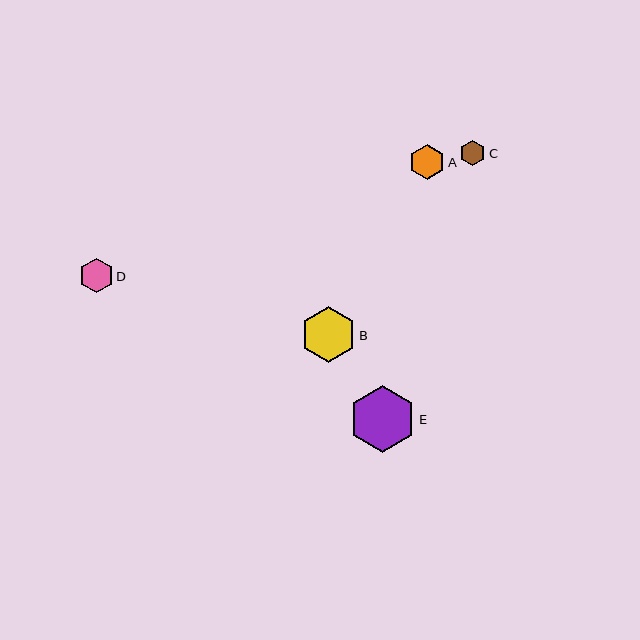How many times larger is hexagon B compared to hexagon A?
Hexagon B is approximately 1.6 times the size of hexagon A.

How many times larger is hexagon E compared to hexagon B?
Hexagon E is approximately 1.2 times the size of hexagon B.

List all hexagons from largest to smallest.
From largest to smallest: E, B, A, D, C.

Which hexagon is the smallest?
Hexagon C is the smallest with a size of approximately 26 pixels.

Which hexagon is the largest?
Hexagon E is the largest with a size of approximately 67 pixels.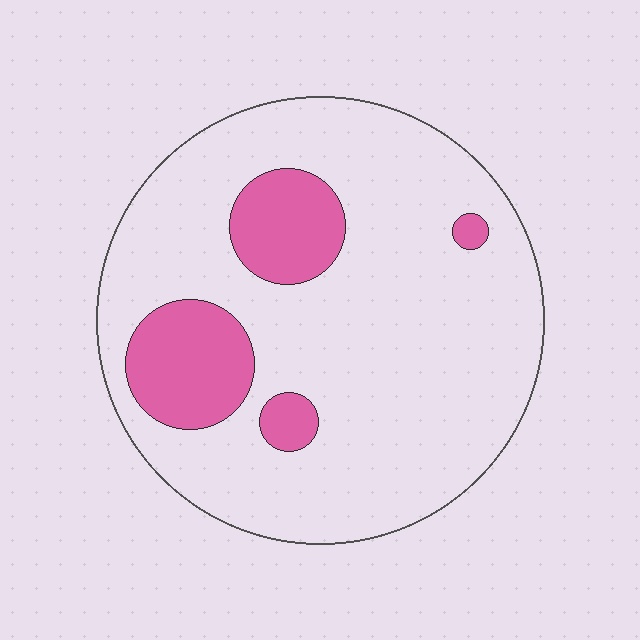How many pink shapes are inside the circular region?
4.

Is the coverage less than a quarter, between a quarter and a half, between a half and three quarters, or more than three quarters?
Less than a quarter.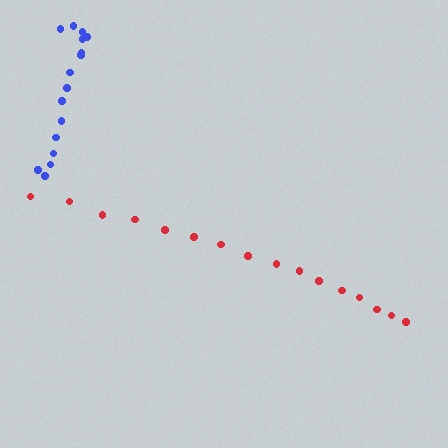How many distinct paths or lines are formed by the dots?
There are 2 distinct paths.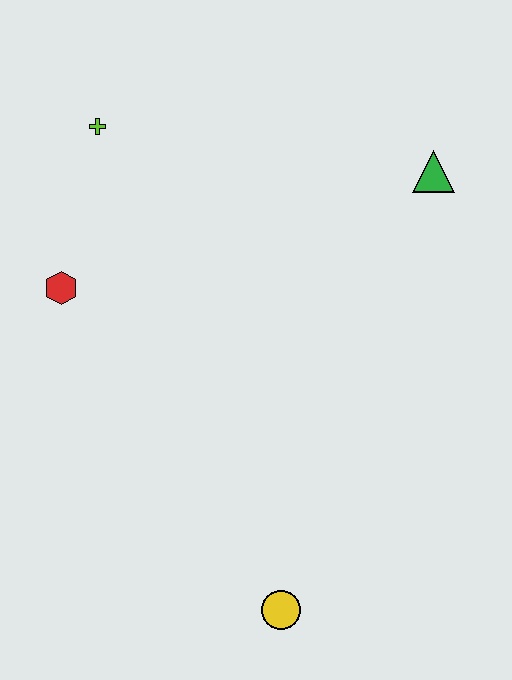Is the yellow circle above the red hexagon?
No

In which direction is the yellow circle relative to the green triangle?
The yellow circle is below the green triangle.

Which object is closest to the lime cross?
The red hexagon is closest to the lime cross.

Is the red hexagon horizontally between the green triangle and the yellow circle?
No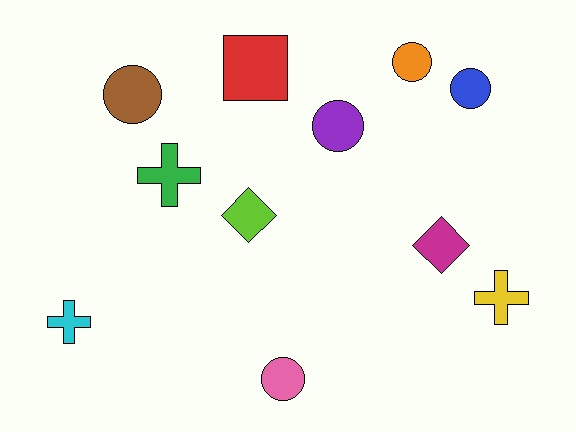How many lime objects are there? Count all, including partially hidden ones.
There is 1 lime object.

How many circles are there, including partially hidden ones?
There are 5 circles.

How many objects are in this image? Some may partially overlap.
There are 11 objects.